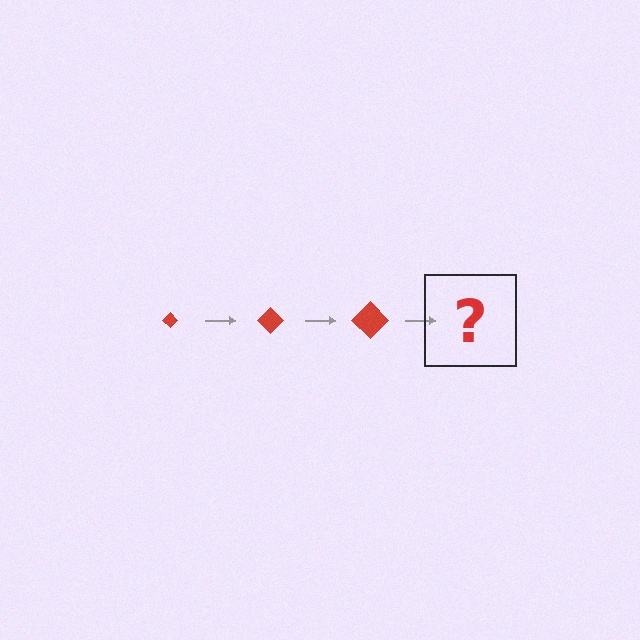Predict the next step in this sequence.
The next step is a red diamond, larger than the previous one.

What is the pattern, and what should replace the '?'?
The pattern is that the diamond gets progressively larger each step. The '?' should be a red diamond, larger than the previous one.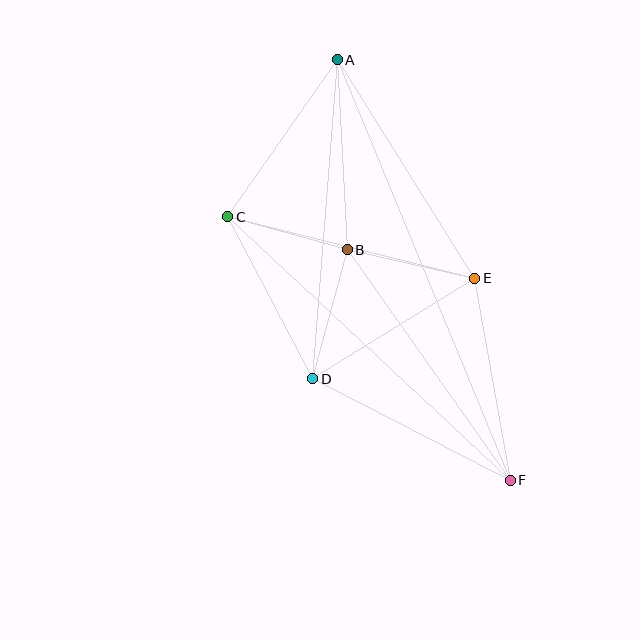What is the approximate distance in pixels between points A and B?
The distance between A and B is approximately 191 pixels.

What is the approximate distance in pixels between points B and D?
The distance between B and D is approximately 133 pixels.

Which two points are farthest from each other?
Points A and F are farthest from each other.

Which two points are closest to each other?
Points B and C are closest to each other.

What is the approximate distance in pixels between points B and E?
The distance between B and E is approximately 131 pixels.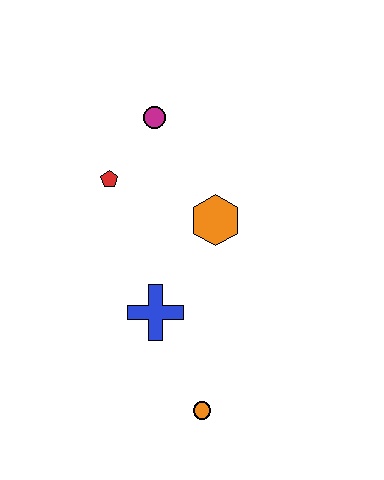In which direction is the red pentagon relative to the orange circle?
The red pentagon is above the orange circle.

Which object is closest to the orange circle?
The blue cross is closest to the orange circle.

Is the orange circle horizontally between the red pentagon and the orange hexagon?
Yes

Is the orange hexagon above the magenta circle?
No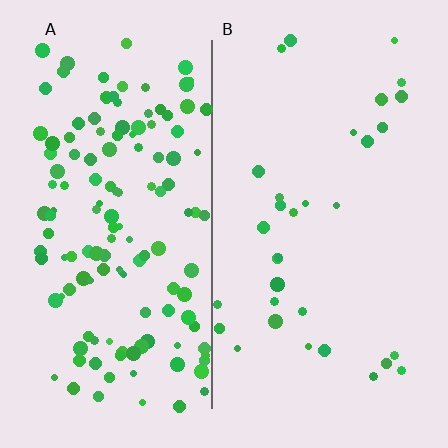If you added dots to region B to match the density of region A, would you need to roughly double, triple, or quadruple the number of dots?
Approximately quadruple.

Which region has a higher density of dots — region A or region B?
A (the left).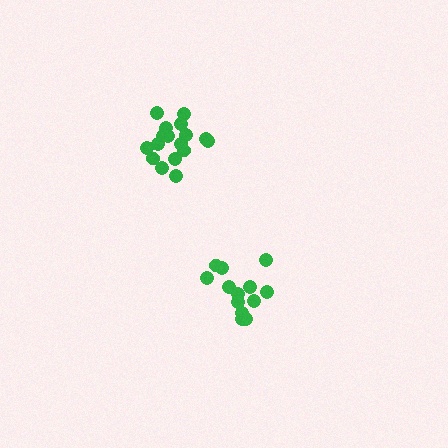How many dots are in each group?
Group 1: 17 dots, Group 2: 13 dots (30 total).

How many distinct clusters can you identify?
There are 2 distinct clusters.